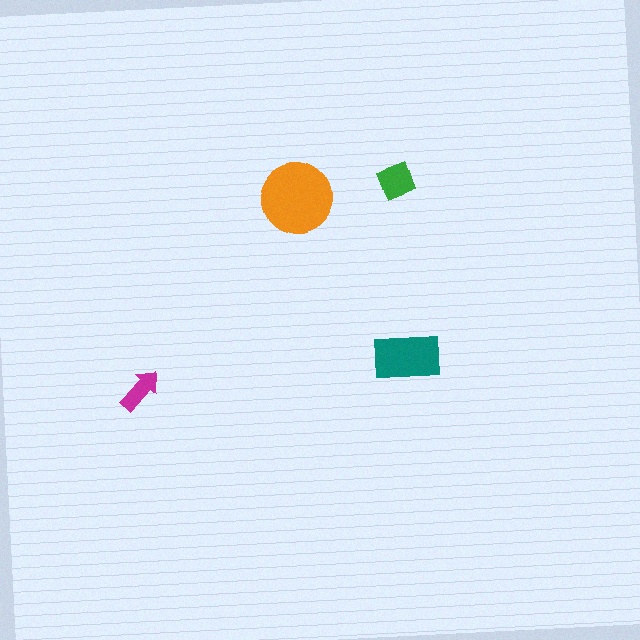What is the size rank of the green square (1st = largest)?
3rd.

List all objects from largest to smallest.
The orange circle, the teal rectangle, the green square, the magenta arrow.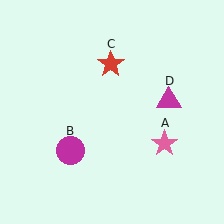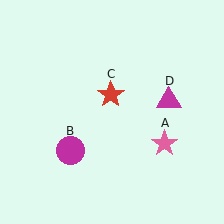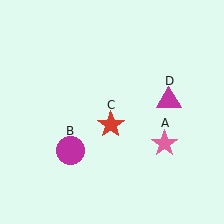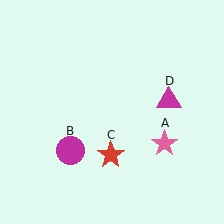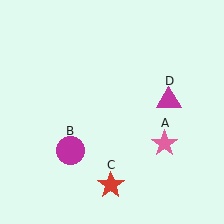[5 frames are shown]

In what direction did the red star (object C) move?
The red star (object C) moved down.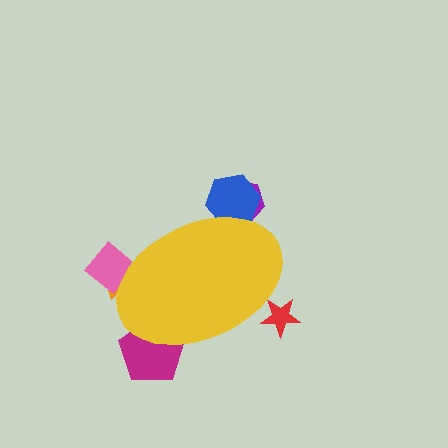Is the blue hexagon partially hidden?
Yes, the blue hexagon is partially hidden behind the yellow ellipse.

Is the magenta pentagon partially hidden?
Yes, the magenta pentagon is partially hidden behind the yellow ellipse.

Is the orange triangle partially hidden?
Yes, the orange triangle is partially hidden behind the yellow ellipse.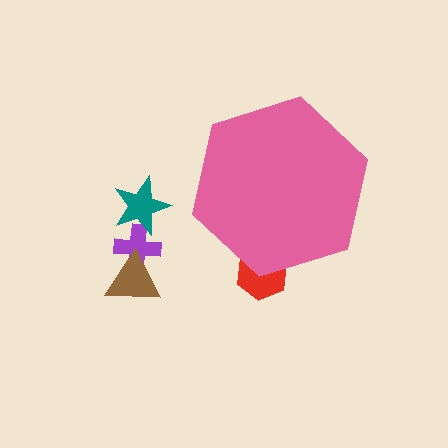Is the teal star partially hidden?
No, the teal star is fully visible.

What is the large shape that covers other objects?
A pink hexagon.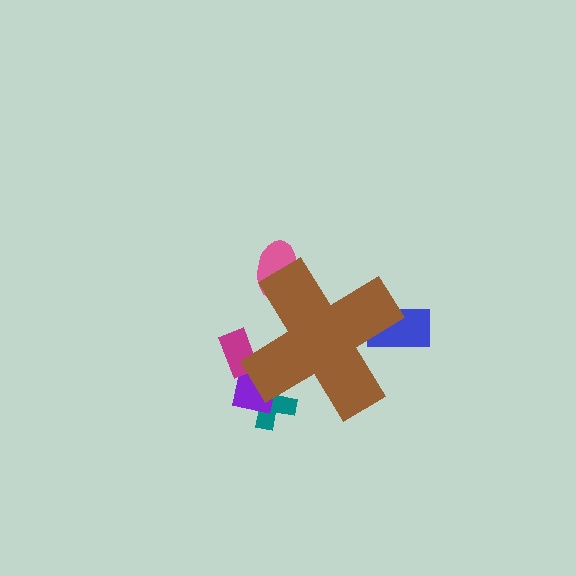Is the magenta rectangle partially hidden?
Yes, the magenta rectangle is partially hidden behind the brown cross.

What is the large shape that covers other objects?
A brown cross.